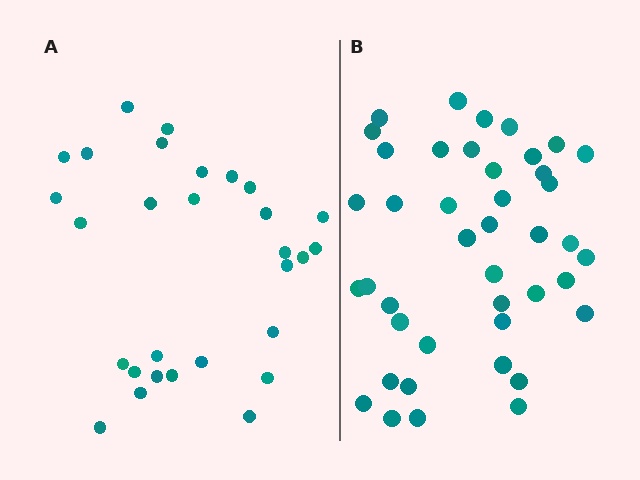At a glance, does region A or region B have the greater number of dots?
Region B (the right region) has more dots.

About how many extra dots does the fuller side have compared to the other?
Region B has approximately 15 more dots than region A.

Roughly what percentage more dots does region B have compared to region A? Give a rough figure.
About 45% more.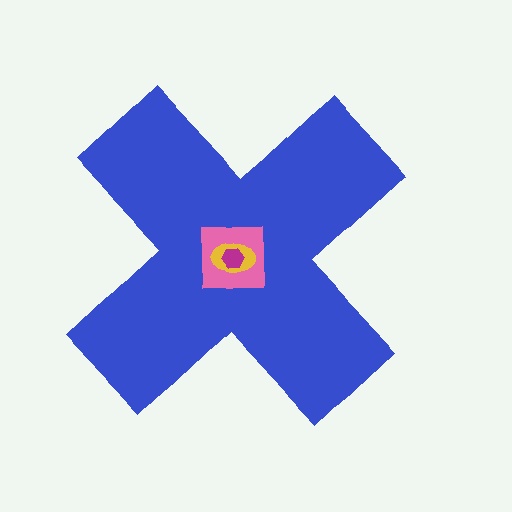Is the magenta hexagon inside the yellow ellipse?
Yes.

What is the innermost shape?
The magenta hexagon.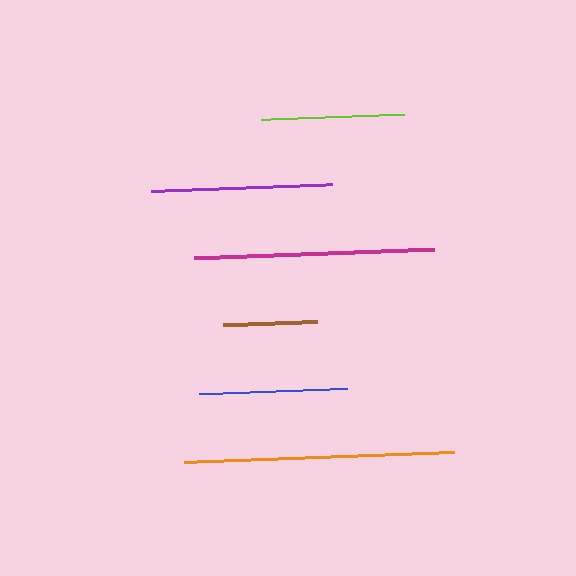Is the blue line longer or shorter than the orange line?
The orange line is longer than the blue line.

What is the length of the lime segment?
The lime segment is approximately 143 pixels long.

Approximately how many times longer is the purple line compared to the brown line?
The purple line is approximately 1.9 times the length of the brown line.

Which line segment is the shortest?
The brown line is the shortest at approximately 93 pixels.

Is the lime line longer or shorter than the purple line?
The purple line is longer than the lime line.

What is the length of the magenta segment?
The magenta segment is approximately 240 pixels long.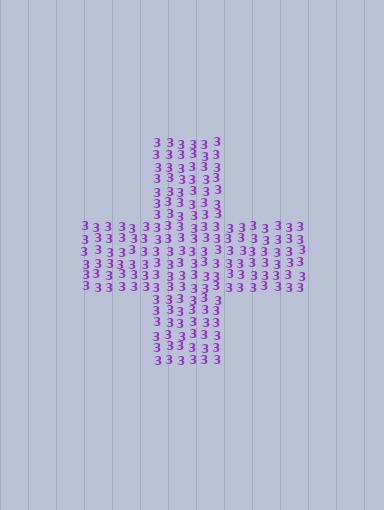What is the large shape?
The large shape is a cross.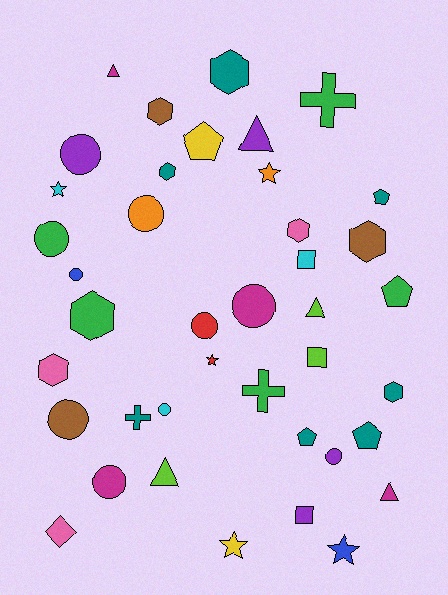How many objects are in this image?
There are 40 objects.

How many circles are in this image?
There are 10 circles.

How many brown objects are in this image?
There are 3 brown objects.